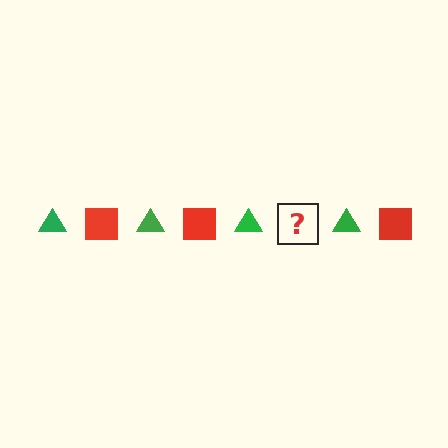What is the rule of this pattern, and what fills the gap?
The rule is that the pattern alternates between green triangle and red square. The gap should be filled with a red square.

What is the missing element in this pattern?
The missing element is a red square.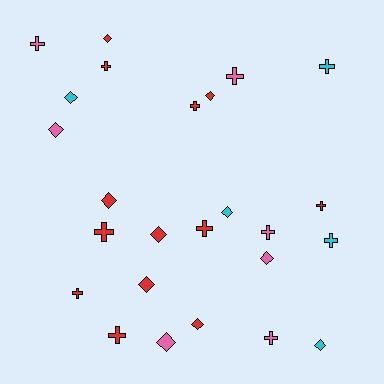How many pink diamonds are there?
There are 3 pink diamonds.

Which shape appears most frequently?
Cross, with 13 objects.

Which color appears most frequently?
Red, with 13 objects.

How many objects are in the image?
There are 25 objects.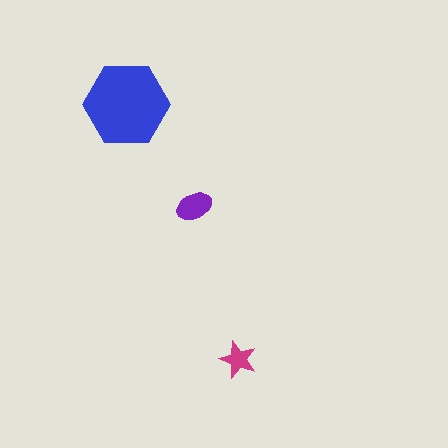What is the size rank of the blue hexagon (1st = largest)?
1st.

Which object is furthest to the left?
The blue hexagon is leftmost.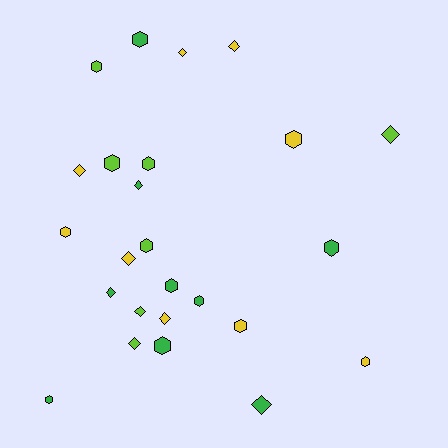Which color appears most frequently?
Green, with 9 objects.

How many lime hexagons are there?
There are 4 lime hexagons.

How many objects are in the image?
There are 25 objects.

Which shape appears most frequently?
Hexagon, with 14 objects.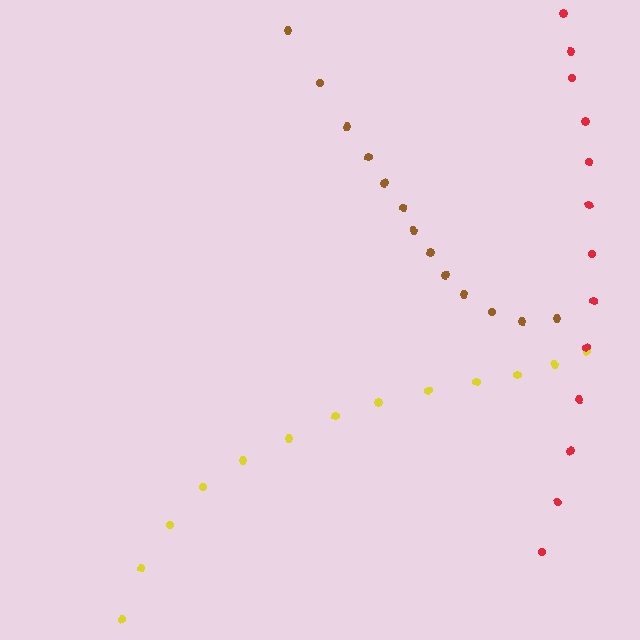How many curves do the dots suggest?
There are 3 distinct paths.